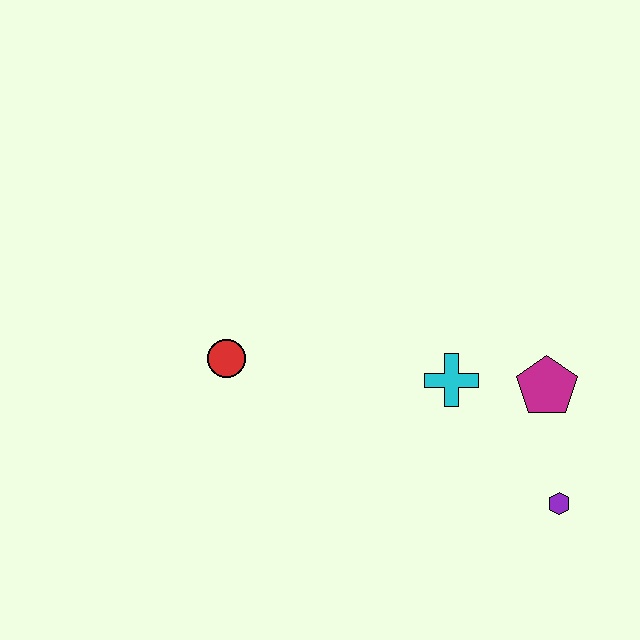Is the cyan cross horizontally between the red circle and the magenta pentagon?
Yes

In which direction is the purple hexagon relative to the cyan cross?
The purple hexagon is below the cyan cross.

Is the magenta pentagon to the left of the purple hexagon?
Yes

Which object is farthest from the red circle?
The purple hexagon is farthest from the red circle.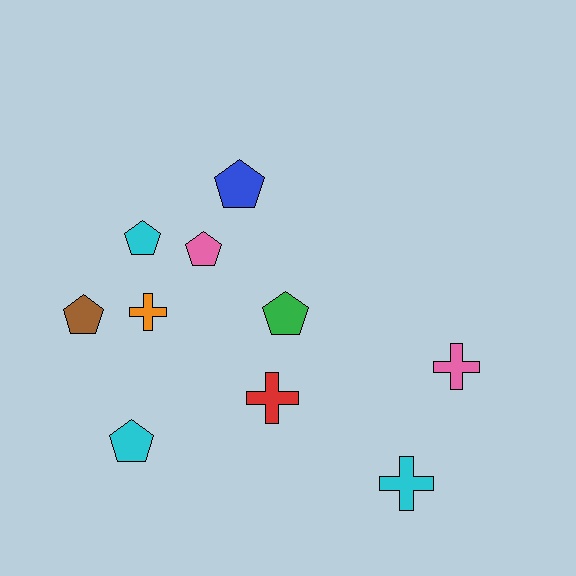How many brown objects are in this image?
There is 1 brown object.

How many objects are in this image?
There are 10 objects.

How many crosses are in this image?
There are 4 crosses.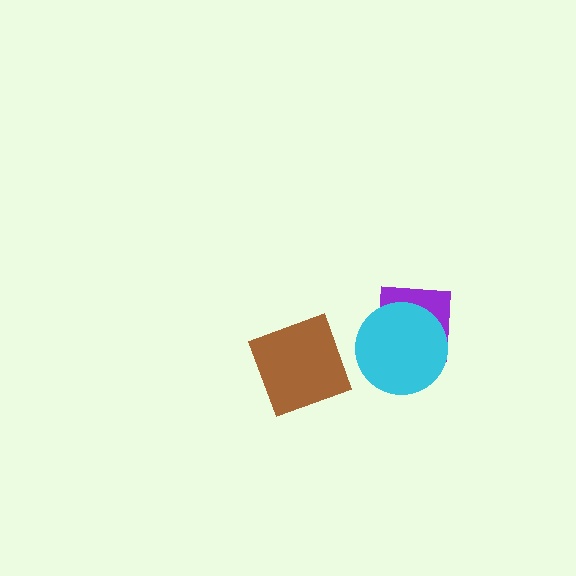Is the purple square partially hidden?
Yes, it is partially covered by another shape.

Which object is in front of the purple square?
The cyan circle is in front of the purple square.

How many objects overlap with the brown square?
0 objects overlap with the brown square.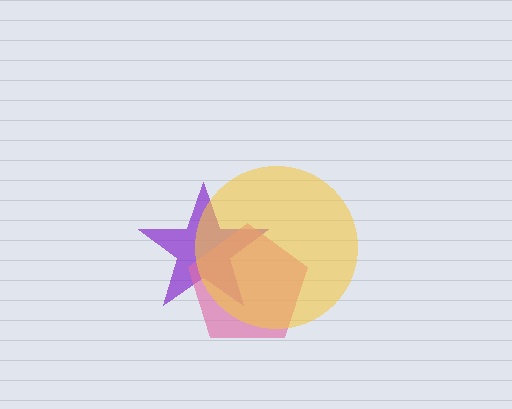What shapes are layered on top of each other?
The layered shapes are: a purple star, a pink pentagon, a yellow circle.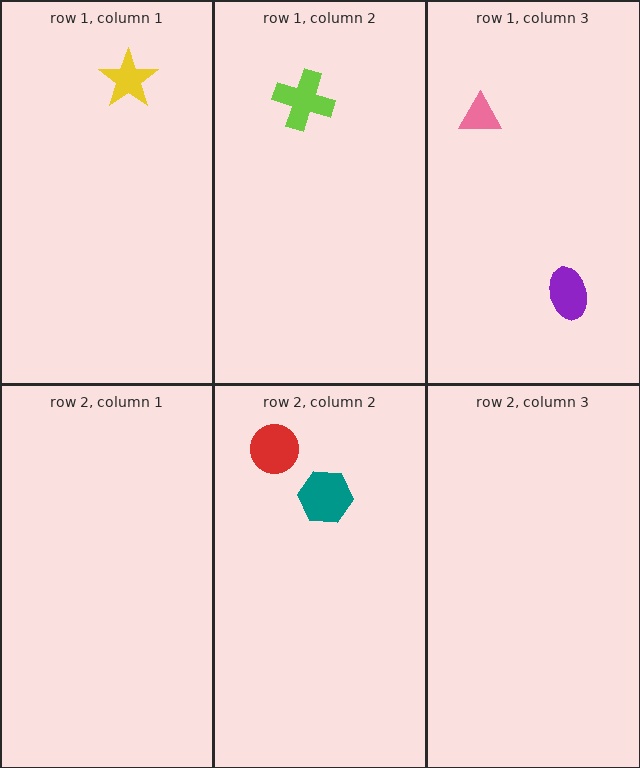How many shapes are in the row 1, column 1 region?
1.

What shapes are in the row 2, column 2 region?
The red circle, the teal hexagon.